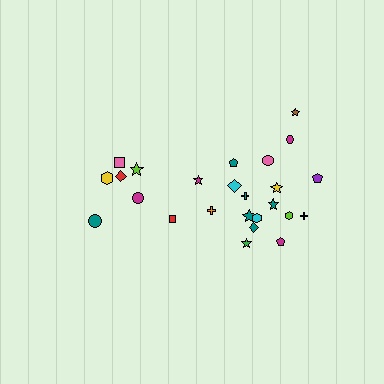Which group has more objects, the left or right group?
The right group.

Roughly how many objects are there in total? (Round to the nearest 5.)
Roughly 25 objects in total.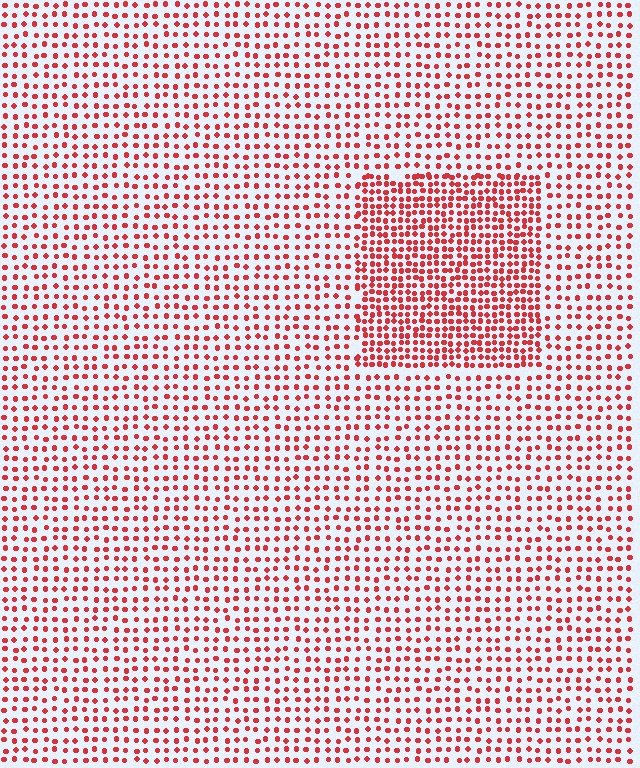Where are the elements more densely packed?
The elements are more densely packed inside the rectangle boundary.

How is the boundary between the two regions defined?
The boundary is defined by a change in element density (approximately 1.9x ratio). All elements are the same color, size, and shape.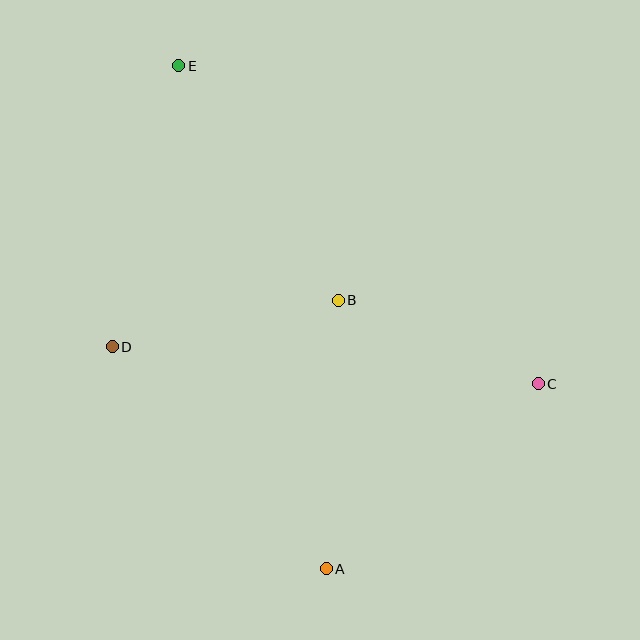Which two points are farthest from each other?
Points A and E are farthest from each other.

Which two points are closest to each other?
Points B and C are closest to each other.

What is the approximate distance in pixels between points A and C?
The distance between A and C is approximately 281 pixels.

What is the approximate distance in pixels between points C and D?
The distance between C and D is approximately 427 pixels.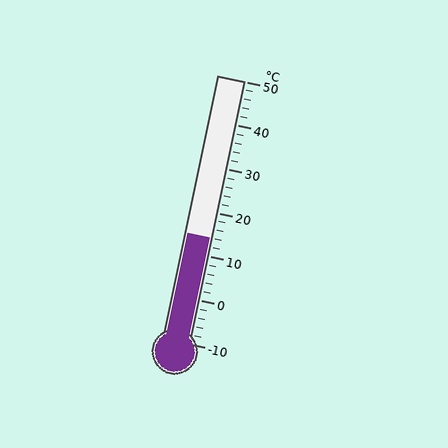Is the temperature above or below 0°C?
The temperature is above 0°C.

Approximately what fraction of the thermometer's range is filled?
The thermometer is filled to approximately 40% of its range.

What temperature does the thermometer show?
The thermometer shows approximately 14°C.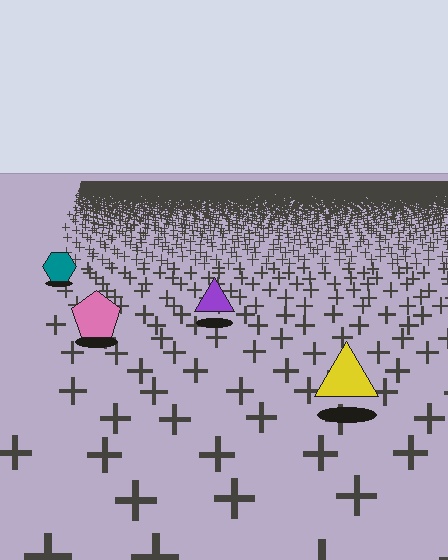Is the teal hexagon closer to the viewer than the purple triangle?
No. The purple triangle is closer — you can tell from the texture gradient: the ground texture is coarser near it.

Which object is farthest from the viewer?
The teal hexagon is farthest from the viewer. It appears smaller and the ground texture around it is denser.